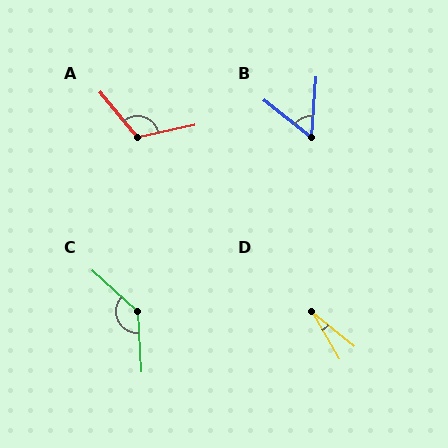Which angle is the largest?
C, at approximately 136 degrees.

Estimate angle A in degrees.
Approximately 116 degrees.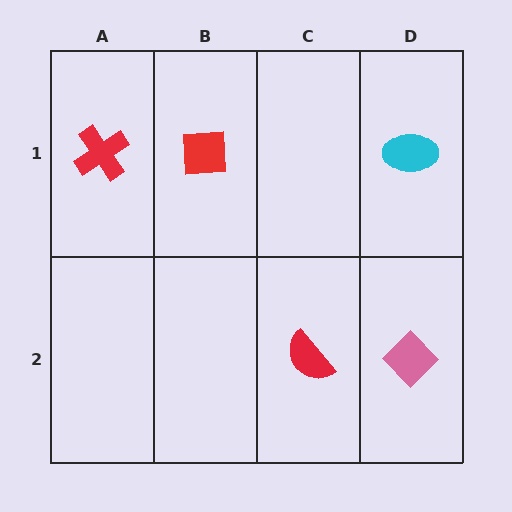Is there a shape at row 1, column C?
No, that cell is empty.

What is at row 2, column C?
A red semicircle.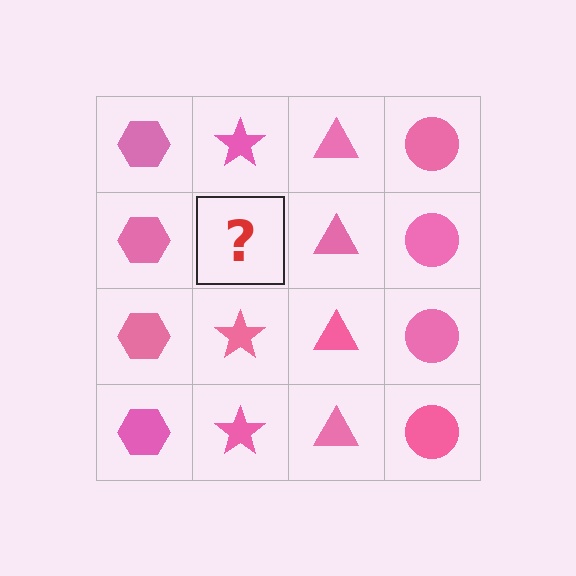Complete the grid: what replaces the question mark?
The question mark should be replaced with a pink star.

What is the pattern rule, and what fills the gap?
The rule is that each column has a consistent shape. The gap should be filled with a pink star.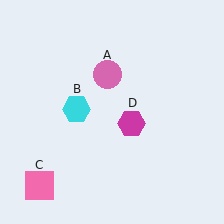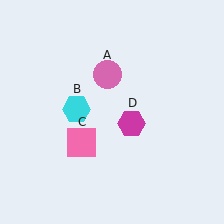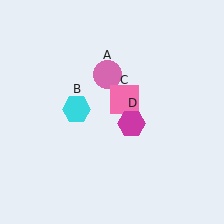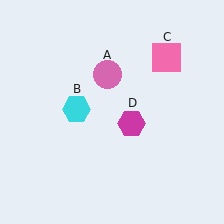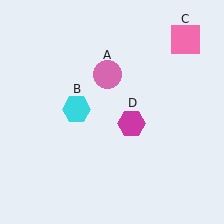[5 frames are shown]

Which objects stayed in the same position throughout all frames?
Pink circle (object A) and cyan hexagon (object B) and magenta hexagon (object D) remained stationary.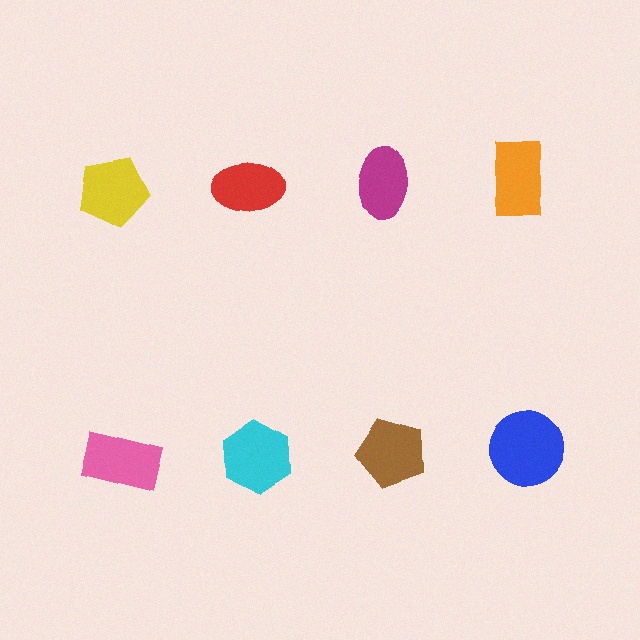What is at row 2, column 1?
A pink rectangle.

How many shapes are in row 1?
4 shapes.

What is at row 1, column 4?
An orange rectangle.